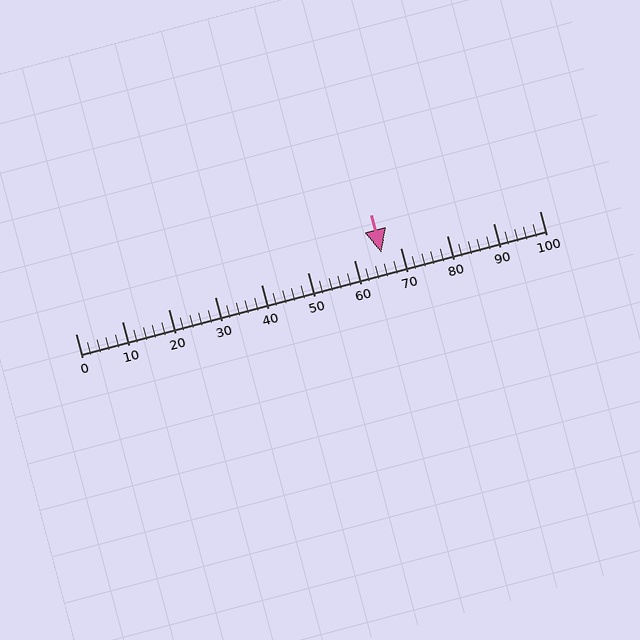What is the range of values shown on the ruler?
The ruler shows values from 0 to 100.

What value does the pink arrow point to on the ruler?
The pink arrow points to approximately 66.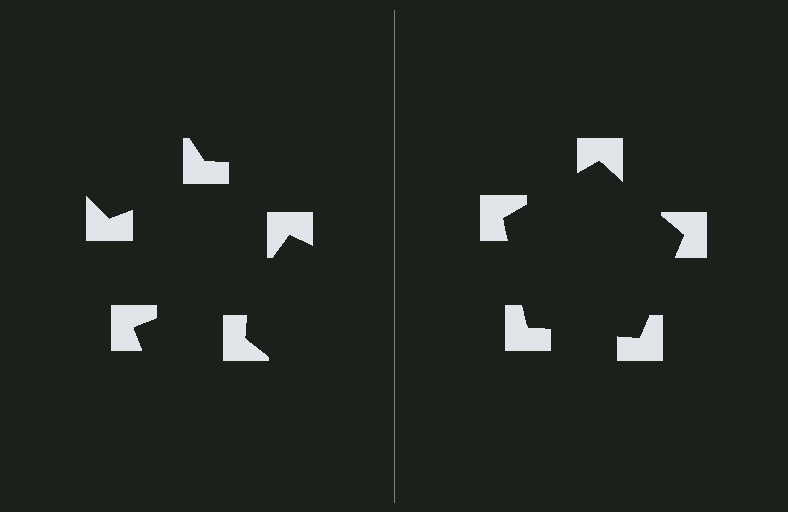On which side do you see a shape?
An illusory pentagon appears on the right side. On the left side the wedge cuts are rotated, so no coherent shape forms.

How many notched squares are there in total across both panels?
10 — 5 on each side.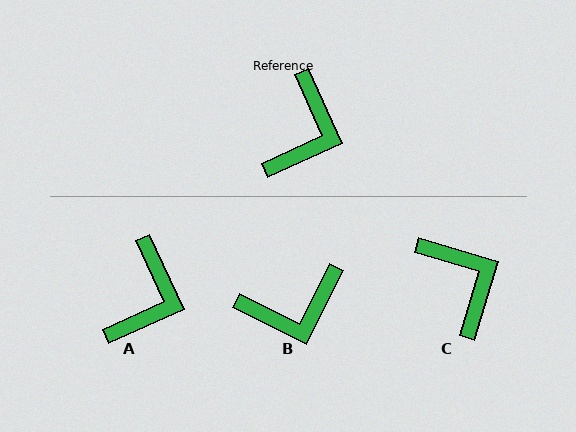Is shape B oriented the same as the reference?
No, it is off by about 51 degrees.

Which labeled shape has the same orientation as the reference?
A.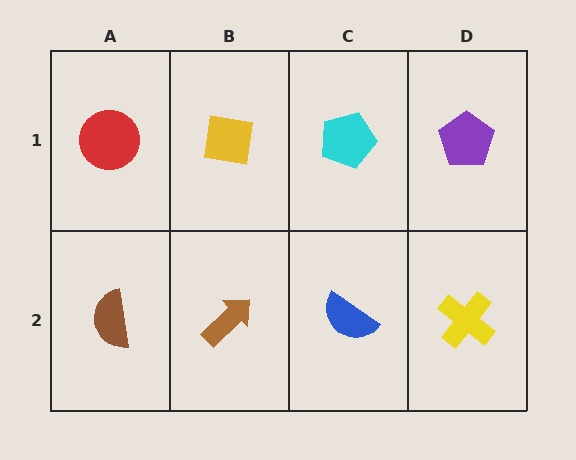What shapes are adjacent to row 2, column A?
A red circle (row 1, column A), a brown arrow (row 2, column B).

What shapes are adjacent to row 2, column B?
A yellow square (row 1, column B), a brown semicircle (row 2, column A), a blue semicircle (row 2, column C).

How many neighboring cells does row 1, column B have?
3.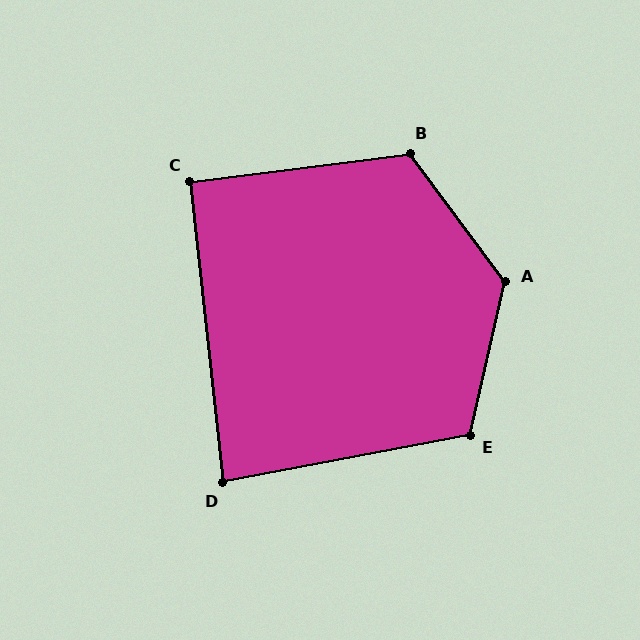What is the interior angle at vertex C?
Approximately 91 degrees (approximately right).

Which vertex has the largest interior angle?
A, at approximately 131 degrees.